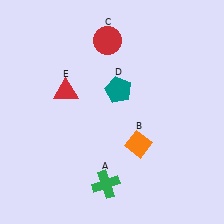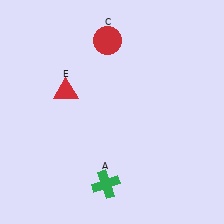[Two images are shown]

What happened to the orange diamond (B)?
The orange diamond (B) was removed in Image 2. It was in the bottom-right area of Image 1.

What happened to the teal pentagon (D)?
The teal pentagon (D) was removed in Image 2. It was in the top-right area of Image 1.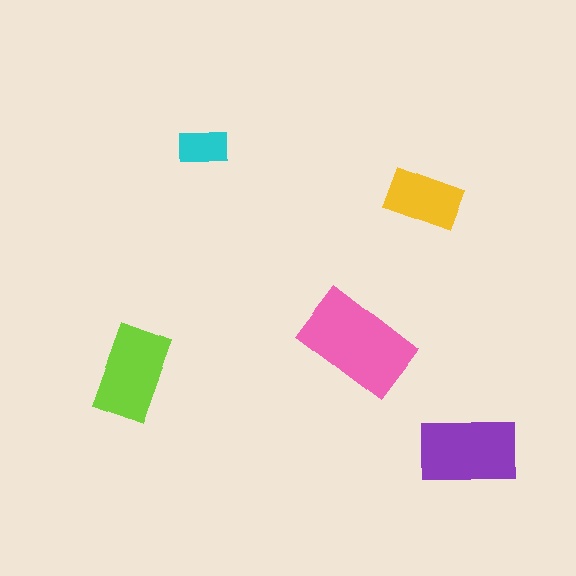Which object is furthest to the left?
The lime rectangle is leftmost.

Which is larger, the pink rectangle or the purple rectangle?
The pink one.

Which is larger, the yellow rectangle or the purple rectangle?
The purple one.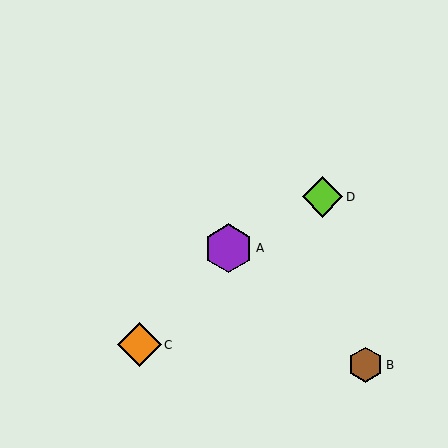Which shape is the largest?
The purple hexagon (labeled A) is the largest.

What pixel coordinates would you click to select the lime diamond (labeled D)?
Click at (323, 197) to select the lime diamond D.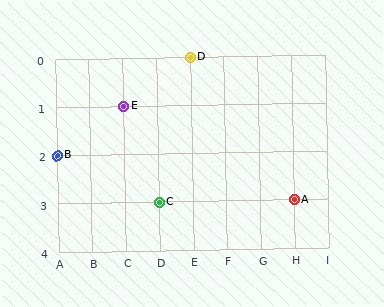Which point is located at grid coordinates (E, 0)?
Point D is at (E, 0).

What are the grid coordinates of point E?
Point E is at grid coordinates (C, 1).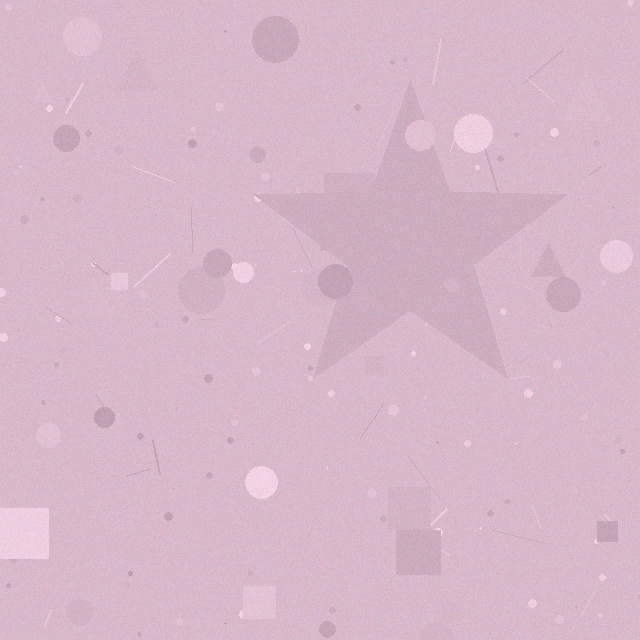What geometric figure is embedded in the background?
A star is embedded in the background.